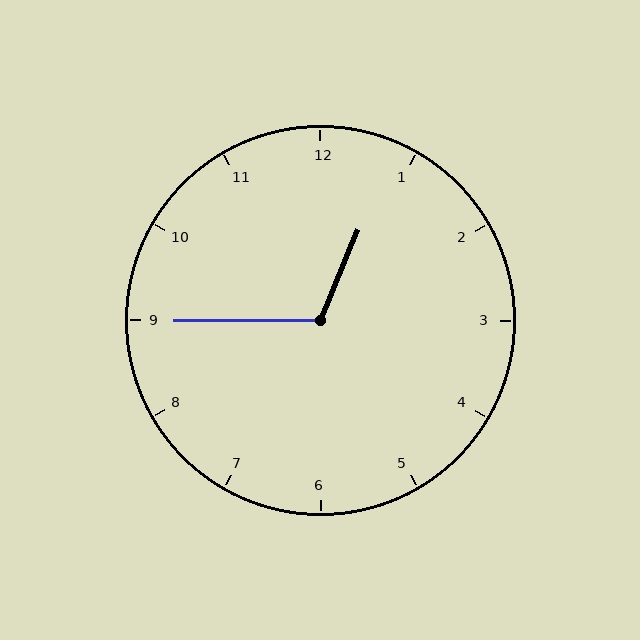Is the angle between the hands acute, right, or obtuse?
It is obtuse.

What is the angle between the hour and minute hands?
Approximately 112 degrees.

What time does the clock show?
12:45.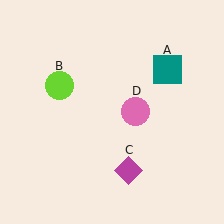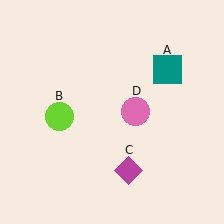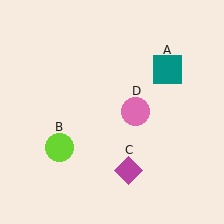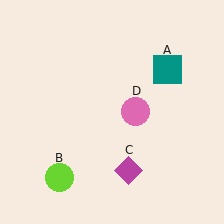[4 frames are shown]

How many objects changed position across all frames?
1 object changed position: lime circle (object B).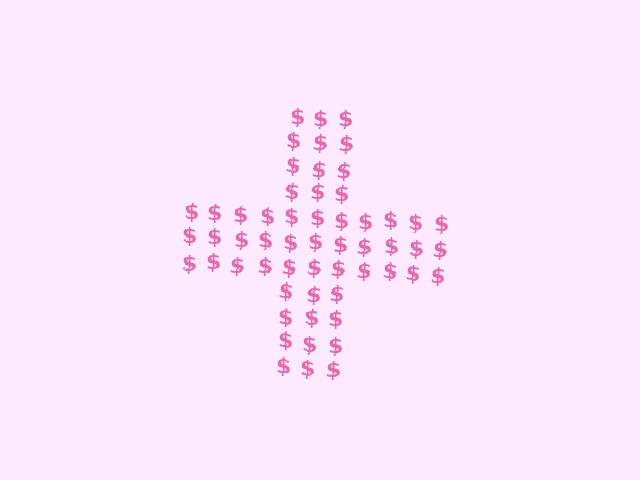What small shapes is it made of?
It is made of small dollar signs.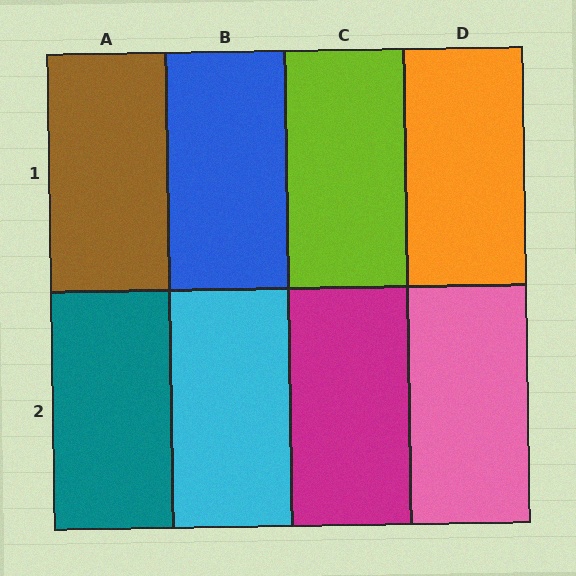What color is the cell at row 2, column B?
Cyan.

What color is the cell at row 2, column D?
Pink.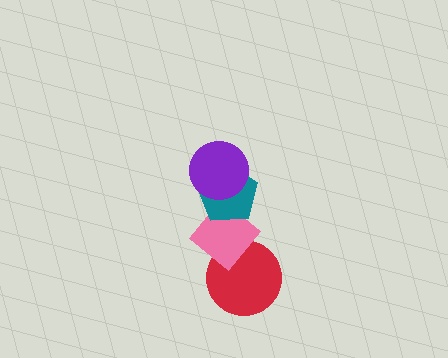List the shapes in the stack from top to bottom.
From top to bottom: the purple circle, the teal pentagon, the pink diamond, the red circle.